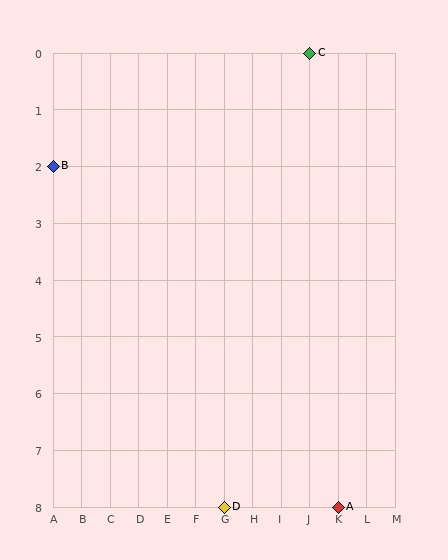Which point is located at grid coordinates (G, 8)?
Point D is at (G, 8).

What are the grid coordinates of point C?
Point C is at grid coordinates (J, 0).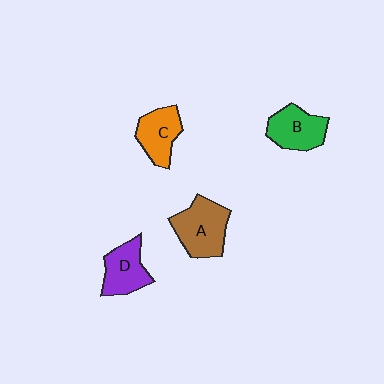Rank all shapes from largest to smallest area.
From largest to smallest: A (brown), B (green), D (purple), C (orange).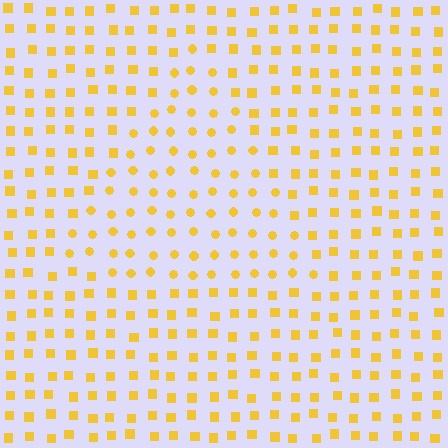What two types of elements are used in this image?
The image uses circles inside the triangle region and squares outside it.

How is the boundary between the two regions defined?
The boundary is defined by a change in element shape: circles inside vs. squares outside. All elements share the same color and spacing.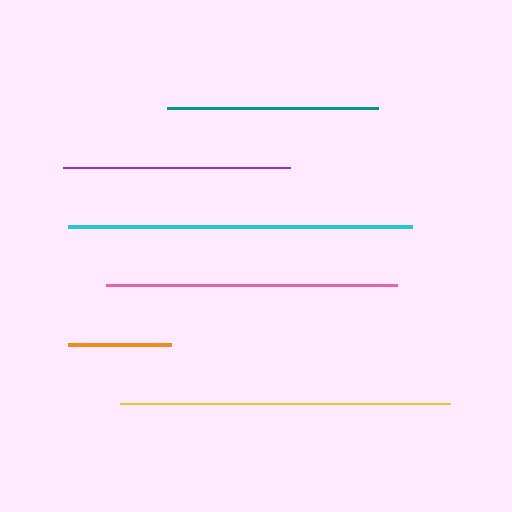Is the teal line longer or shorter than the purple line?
The purple line is longer than the teal line.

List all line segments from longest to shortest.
From longest to shortest: cyan, yellow, pink, purple, teal, orange.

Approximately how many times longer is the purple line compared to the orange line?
The purple line is approximately 2.2 times the length of the orange line.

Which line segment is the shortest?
The orange line is the shortest at approximately 104 pixels.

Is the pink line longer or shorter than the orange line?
The pink line is longer than the orange line.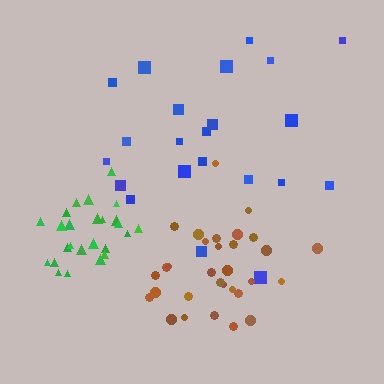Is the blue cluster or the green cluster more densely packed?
Green.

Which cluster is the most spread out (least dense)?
Blue.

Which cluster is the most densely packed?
Green.